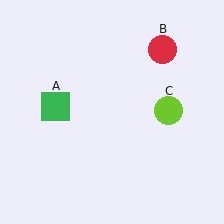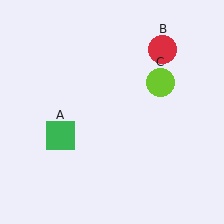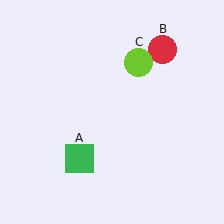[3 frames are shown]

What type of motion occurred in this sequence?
The green square (object A), lime circle (object C) rotated counterclockwise around the center of the scene.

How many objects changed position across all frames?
2 objects changed position: green square (object A), lime circle (object C).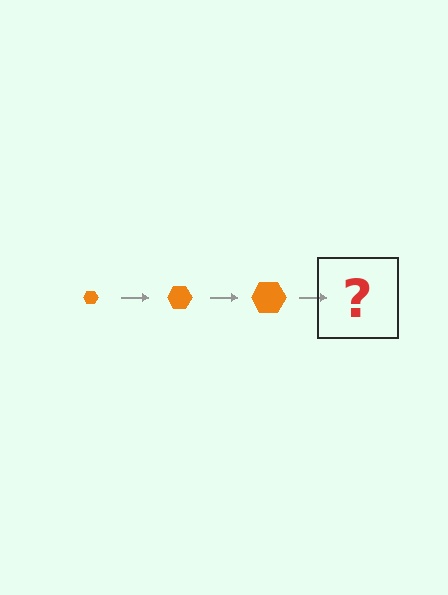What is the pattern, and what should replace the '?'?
The pattern is that the hexagon gets progressively larger each step. The '?' should be an orange hexagon, larger than the previous one.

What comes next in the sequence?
The next element should be an orange hexagon, larger than the previous one.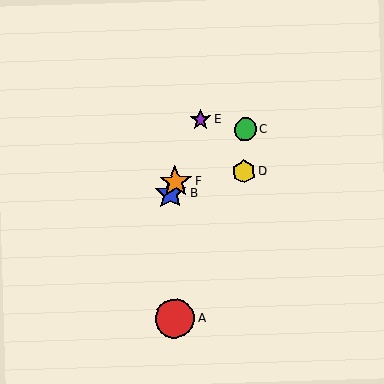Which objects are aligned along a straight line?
Objects B, E, F are aligned along a straight line.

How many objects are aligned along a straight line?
3 objects (B, E, F) are aligned along a straight line.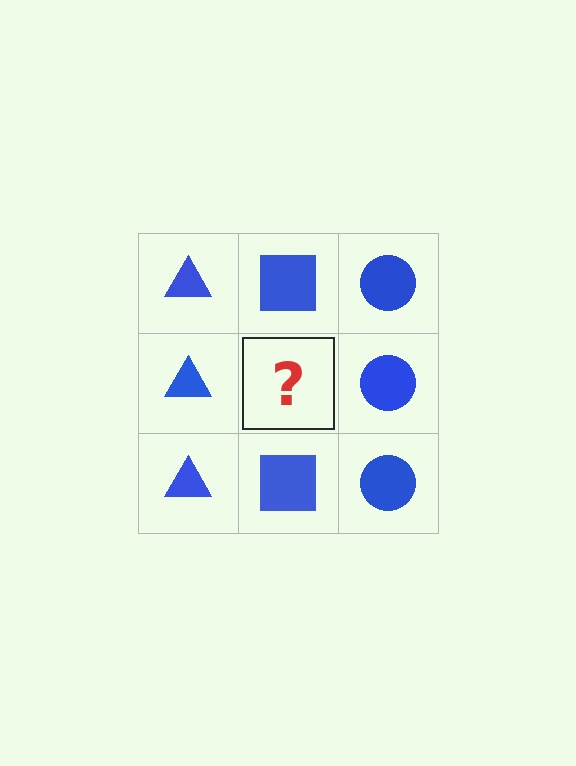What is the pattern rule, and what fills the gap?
The rule is that each column has a consistent shape. The gap should be filled with a blue square.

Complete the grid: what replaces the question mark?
The question mark should be replaced with a blue square.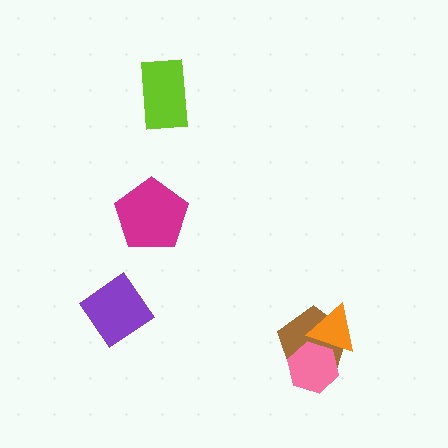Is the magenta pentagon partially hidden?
No, no other shape covers it.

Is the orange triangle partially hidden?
Yes, it is partially covered by another shape.